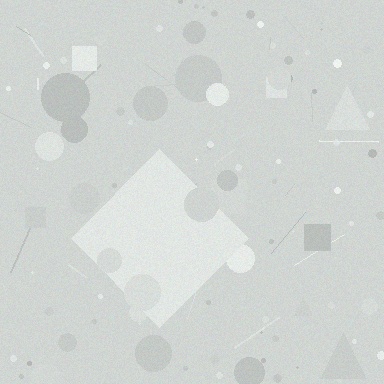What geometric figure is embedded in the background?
A diamond is embedded in the background.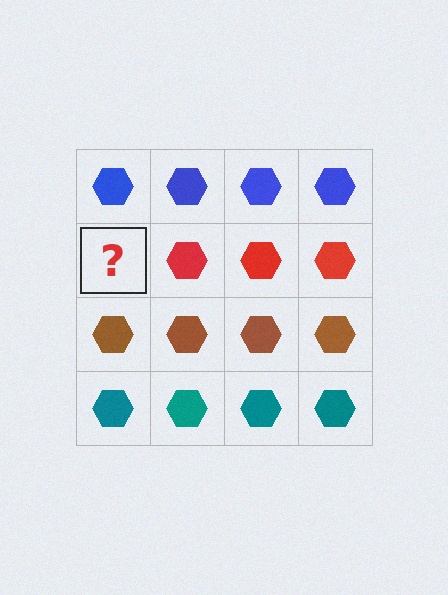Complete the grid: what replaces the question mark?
The question mark should be replaced with a red hexagon.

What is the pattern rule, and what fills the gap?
The rule is that each row has a consistent color. The gap should be filled with a red hexagon.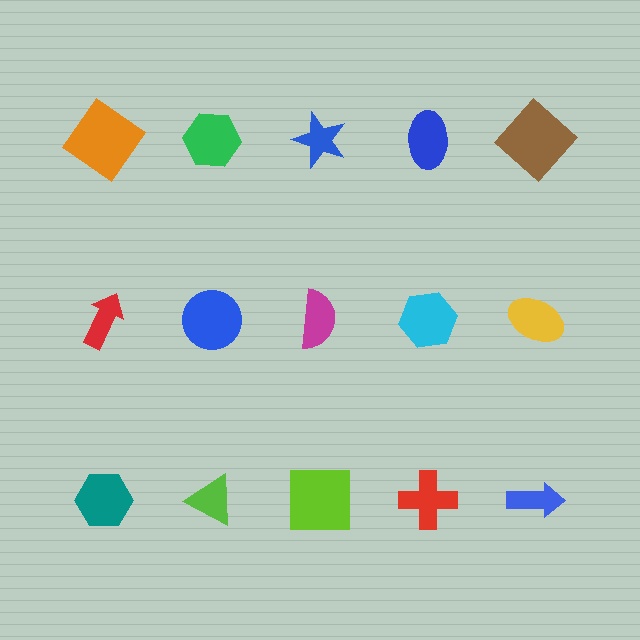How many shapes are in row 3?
5 shapes.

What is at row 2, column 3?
A magenta semicircle.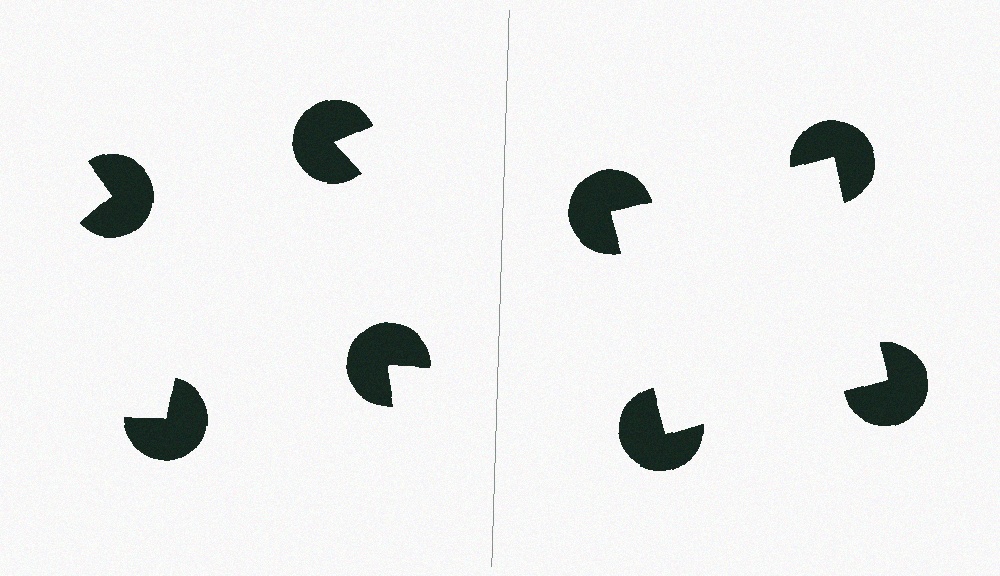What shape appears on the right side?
An illusory square.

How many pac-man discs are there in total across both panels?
8 — 4 on each side.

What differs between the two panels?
The pac-man discs are positioned identically on both sides; only the wedge orientations differ. On the right they align to a square; on the left they are misaligned.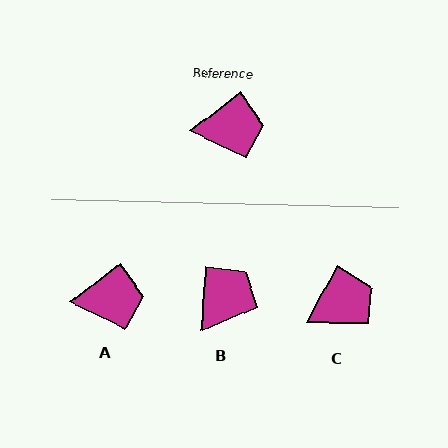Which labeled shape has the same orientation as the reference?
A.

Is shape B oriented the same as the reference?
No, it is off by about 49 degrees.